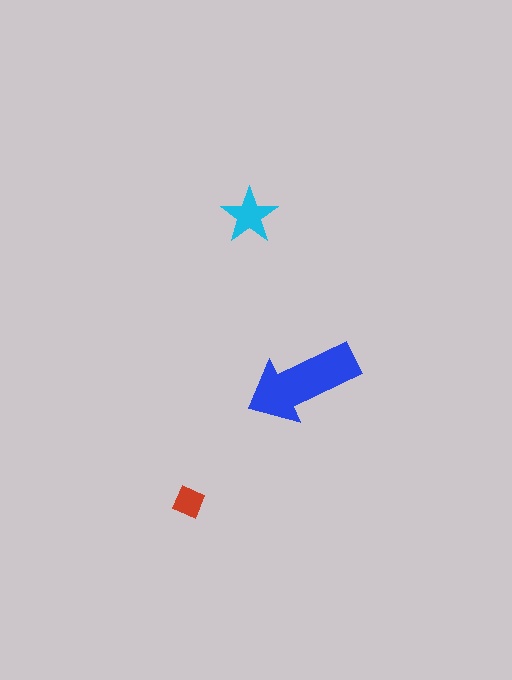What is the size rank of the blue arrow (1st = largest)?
1st.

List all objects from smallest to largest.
The red diamond, the cyan star, the blue arrow.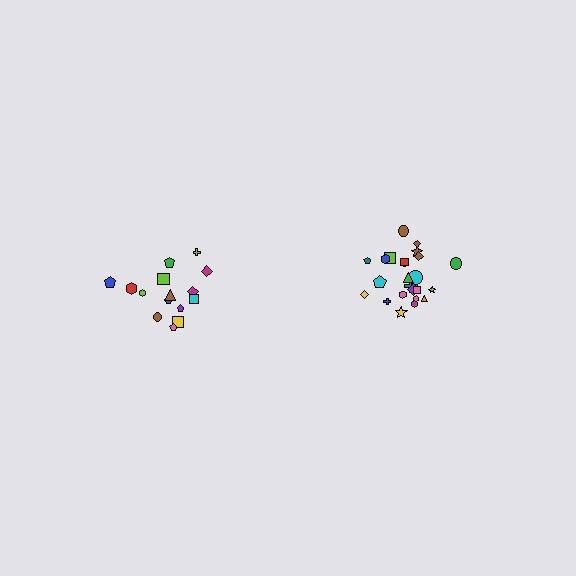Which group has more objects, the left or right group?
The right group.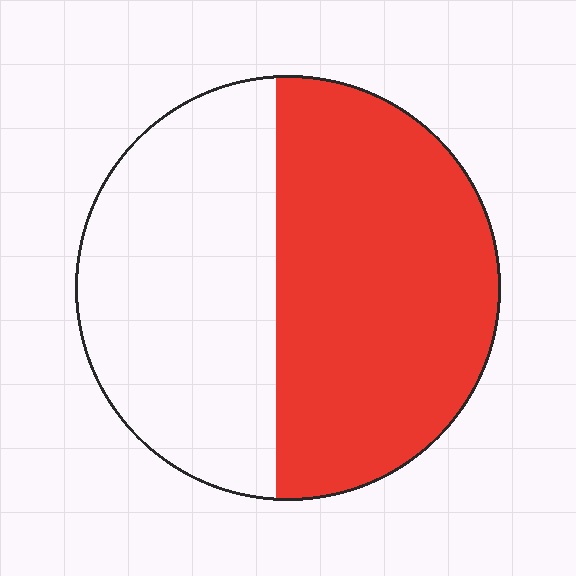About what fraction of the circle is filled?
About one half (1/2).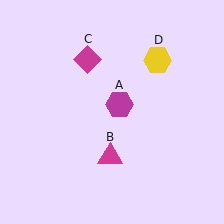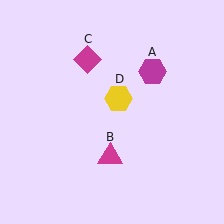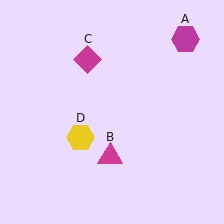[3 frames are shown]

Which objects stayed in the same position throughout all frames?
Magenta triangle (object B) and magenta diamond (object C) remained stationary.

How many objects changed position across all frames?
2 objects changed position: magenta hexagon (object A), yellow hexagon (object D).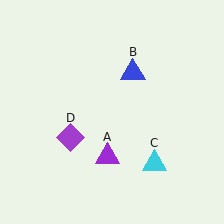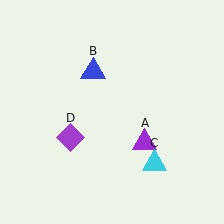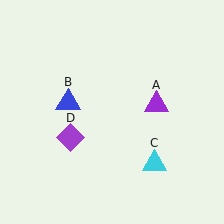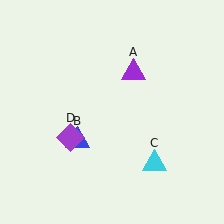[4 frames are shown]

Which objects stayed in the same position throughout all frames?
Cyan triangle (object C) and purple diamond (object D) remained stationary.